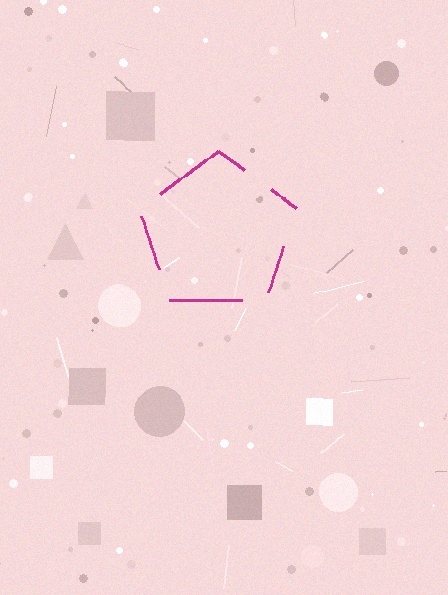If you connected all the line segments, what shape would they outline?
They would outline a pentagon.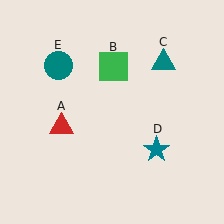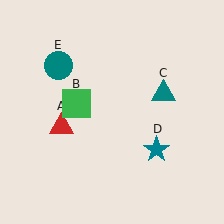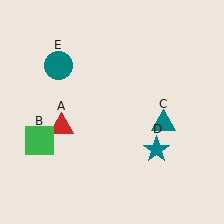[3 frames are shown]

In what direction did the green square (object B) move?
The green square (object B) moved down and to the left.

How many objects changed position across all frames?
2 objects changed position: green square (object B), teal triangle (object C).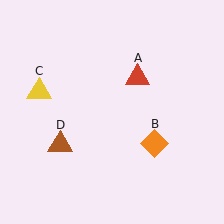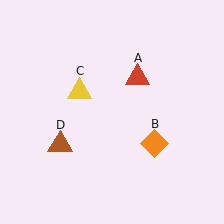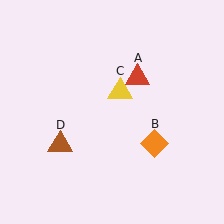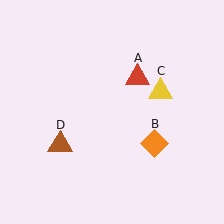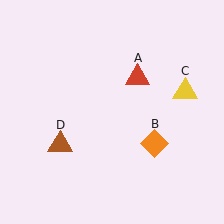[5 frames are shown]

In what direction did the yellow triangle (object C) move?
The yellow triangle (object C) moved right.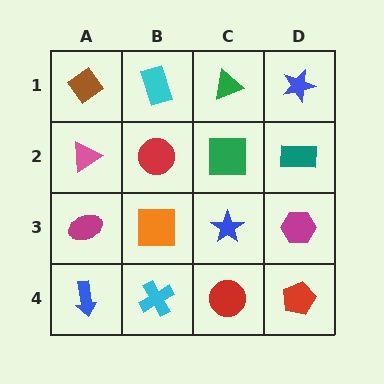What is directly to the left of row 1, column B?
A brown diamond.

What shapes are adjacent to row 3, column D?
A teal rectangle (row 2, column D), a red pentagon (row 4, column D), a blue star (row 3, column C).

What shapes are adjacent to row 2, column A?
A brown diamond (row 1, column A), a magenta ellipse (row 3, column A), a red circle (row 2, column B).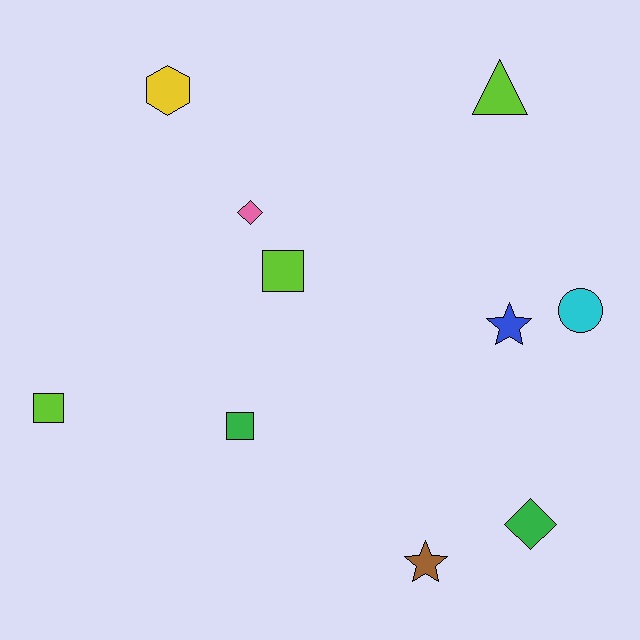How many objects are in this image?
There are 10 objects.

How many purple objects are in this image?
There are no purple objects.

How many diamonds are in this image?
There are 2 diamonds.